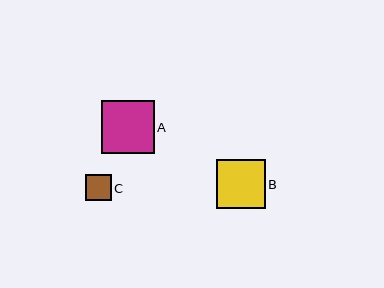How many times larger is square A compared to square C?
Square A is approximately 2.0 times the size of square C.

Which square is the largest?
Square A is the largest with a size of approximately 53 pixels.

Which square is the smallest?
Square C is the smallest with a size of approximately 26 pixels.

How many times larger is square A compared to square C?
Square A is approximately 2.0 times the size of square C.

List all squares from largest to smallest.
From largest to smallest: A, B, C.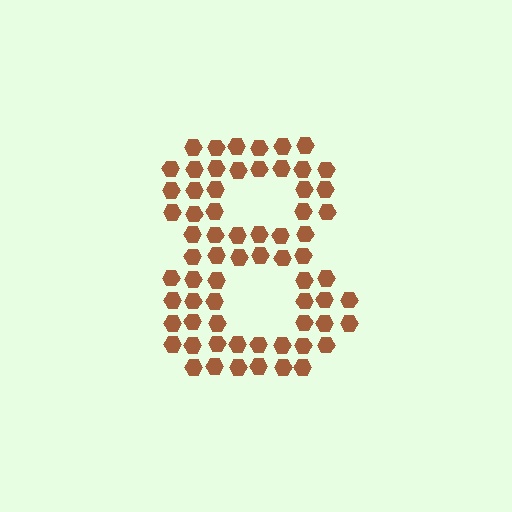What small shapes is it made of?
It is made of small hexagons.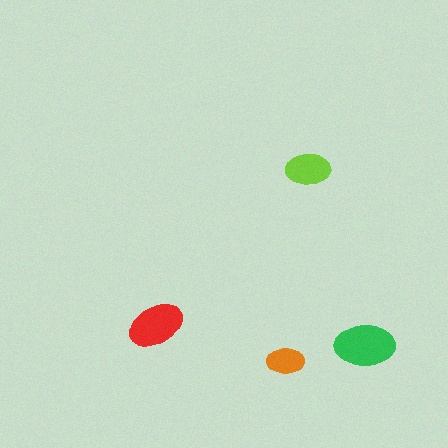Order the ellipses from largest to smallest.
the green one, the red one, the lime one, the orange one.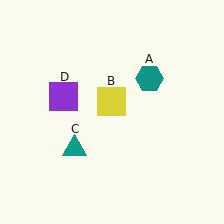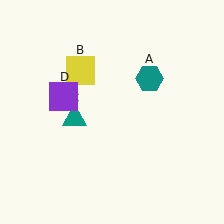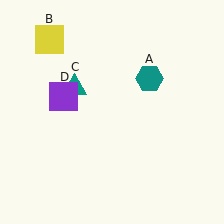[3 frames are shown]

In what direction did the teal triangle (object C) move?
The teal triangle (object C) moved up.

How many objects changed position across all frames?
2 objects changed position: yellow square (object B), teal triangle (object C).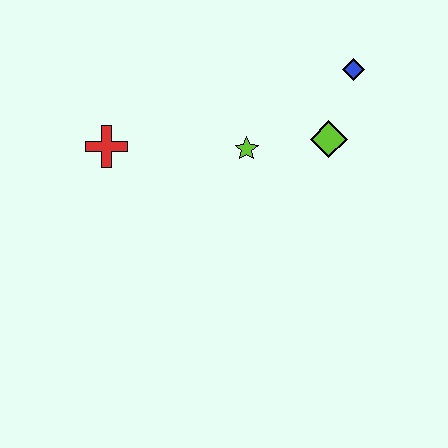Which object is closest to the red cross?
The lime star is closest to the red cross.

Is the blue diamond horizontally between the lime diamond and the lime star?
No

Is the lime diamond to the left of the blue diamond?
Yes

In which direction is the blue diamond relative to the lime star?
The blue diamond is to the right of the lime star.